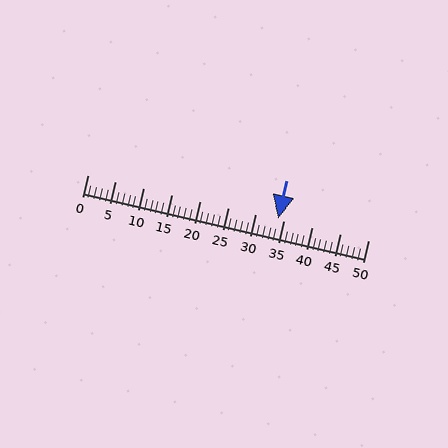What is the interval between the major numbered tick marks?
The major tick marks are spaced 5 units apart.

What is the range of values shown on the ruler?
The ruler shows values from 0 to 50.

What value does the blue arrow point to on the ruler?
The blue arrow points to approximately 34.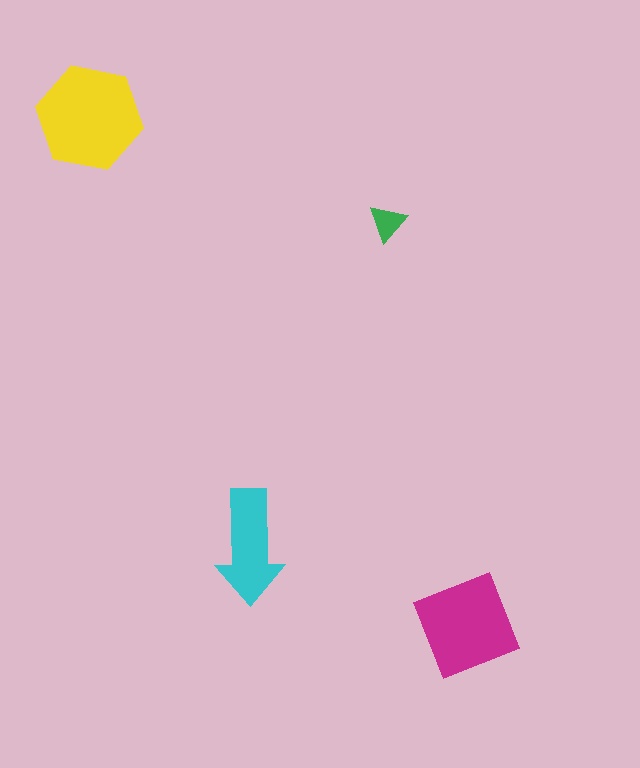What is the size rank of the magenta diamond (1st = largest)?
2nd.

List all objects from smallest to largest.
The green triangle, the cyan arrow, the magenta diamond, the yellow hexagon.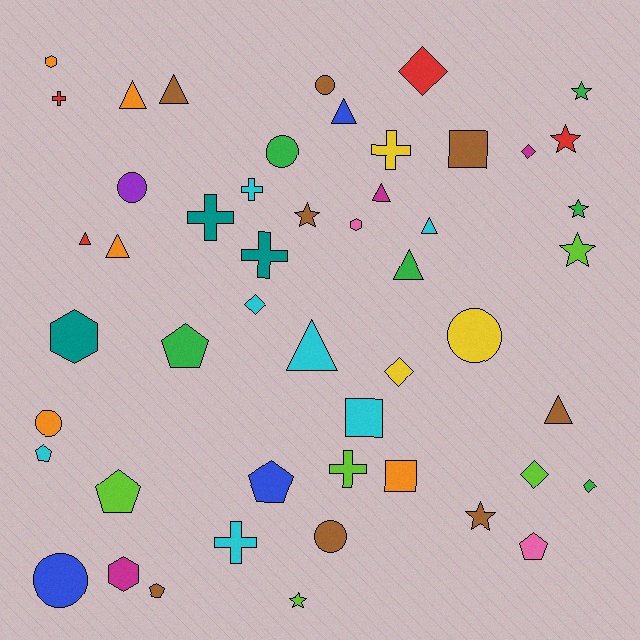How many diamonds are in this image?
There are 6 diamonds.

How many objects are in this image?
There are 50 objects.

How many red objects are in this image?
There are 4 red objects.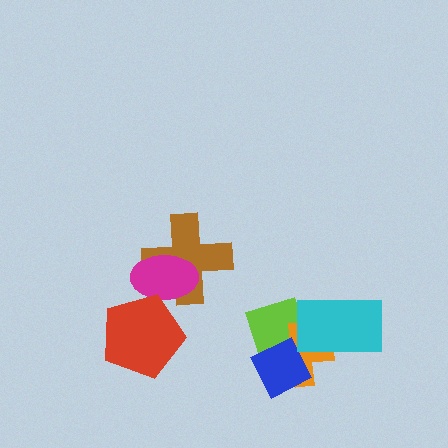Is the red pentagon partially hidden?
No, no other shape covers it.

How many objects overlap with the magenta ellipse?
2 objects overlap with the magenta ellipse.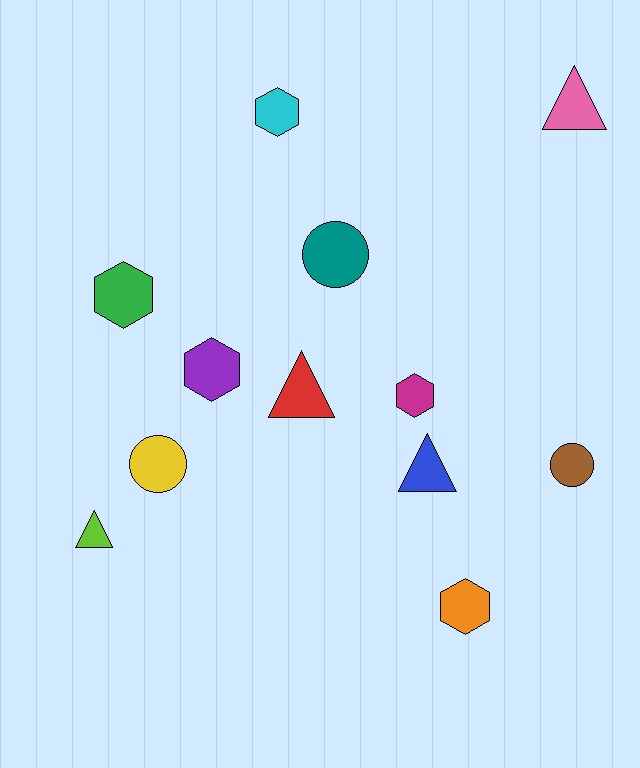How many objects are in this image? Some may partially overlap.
There are 12 objects.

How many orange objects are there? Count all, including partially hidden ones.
There is 1 orange object.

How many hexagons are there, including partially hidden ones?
There are 5 hexagons.